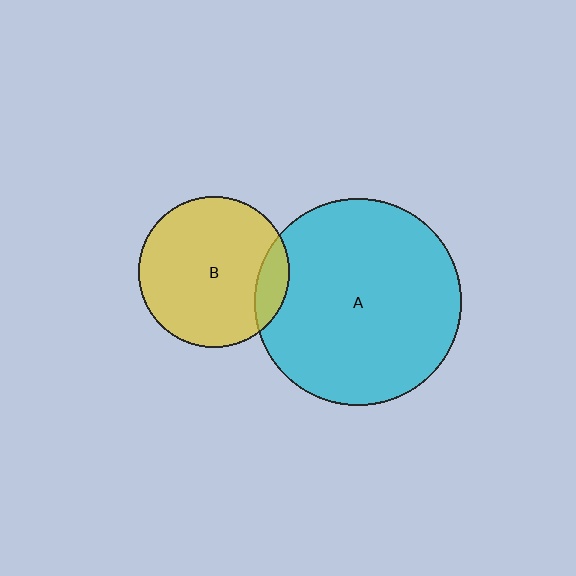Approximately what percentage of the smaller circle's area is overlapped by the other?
Approximately 10%.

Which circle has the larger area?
Circle A (cyan).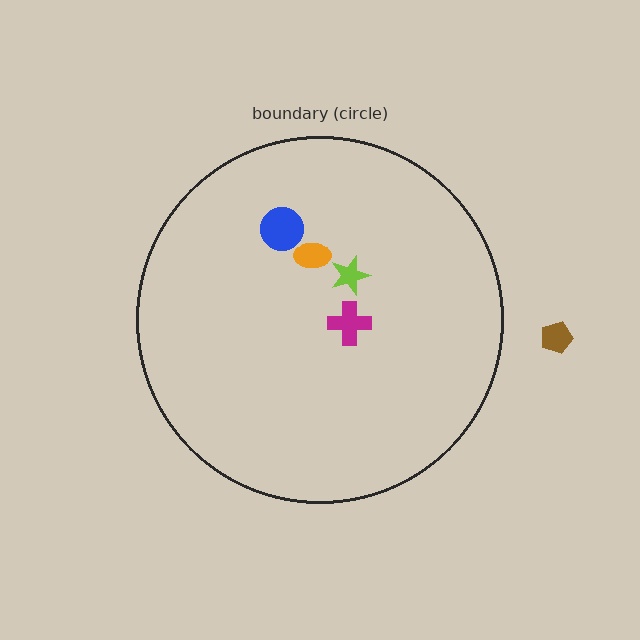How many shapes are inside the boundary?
4 inside, 1 outside.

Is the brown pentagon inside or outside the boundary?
Outside.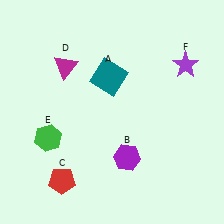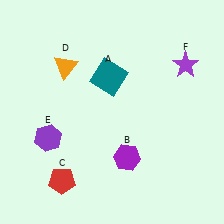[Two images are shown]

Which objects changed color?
D changed from magenta to orange. E changed from green to purple.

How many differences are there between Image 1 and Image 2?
There are 2 differences between the two images.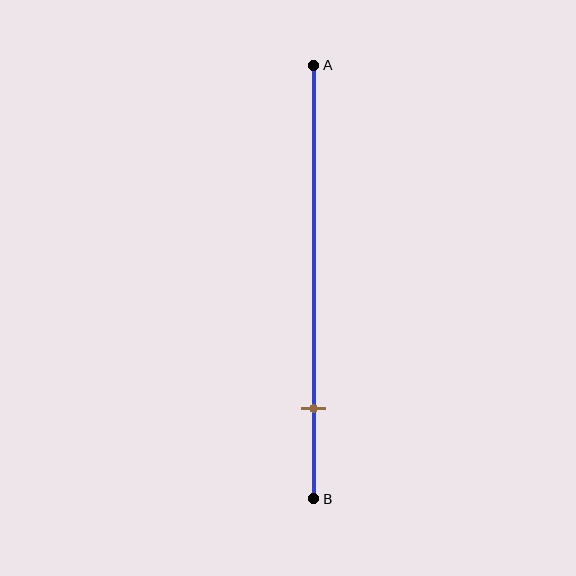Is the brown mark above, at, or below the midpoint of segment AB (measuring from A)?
The brown mark is below the midpoint of segment AB.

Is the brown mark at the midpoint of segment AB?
No, the mark is at about 80% from A, not at the 50% midpoint.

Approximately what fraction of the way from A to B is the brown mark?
The brown mark is approximately 80% of the way from A to B.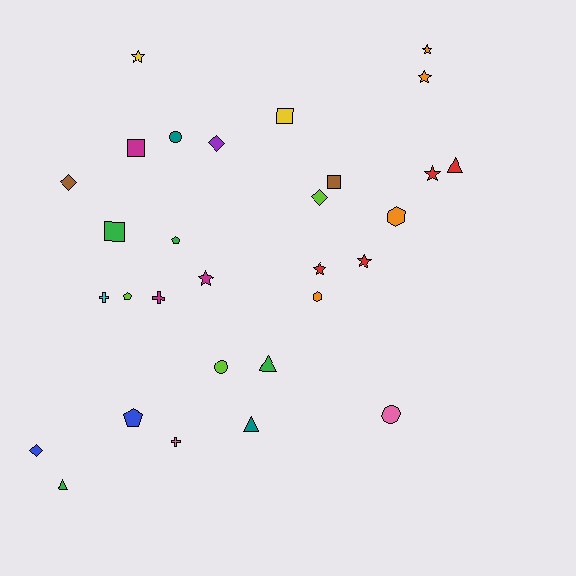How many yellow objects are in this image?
There are 2 yellow objects.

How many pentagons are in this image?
There are 3 pentagons.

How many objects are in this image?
There are 30 objects.